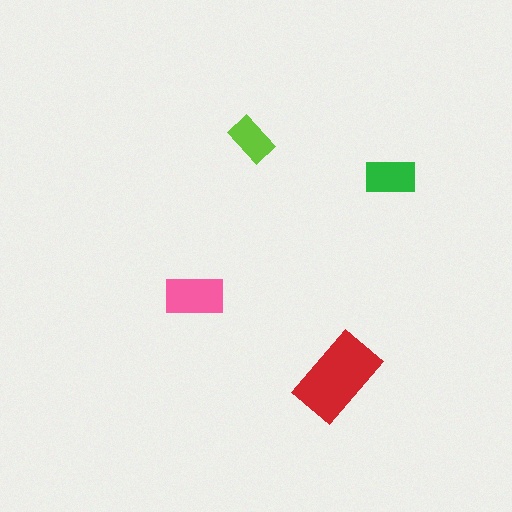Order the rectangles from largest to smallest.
the red one, the pink one, the green one, the lime one.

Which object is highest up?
The lime rectangle is topmost.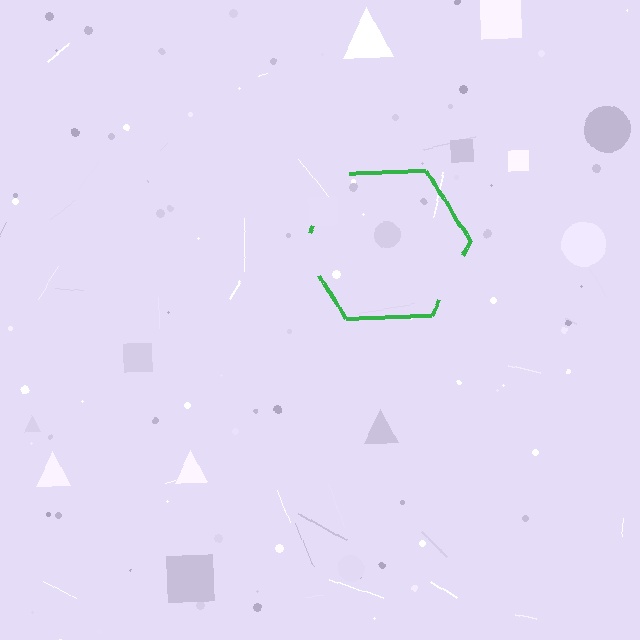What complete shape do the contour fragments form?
The contour fragments form a hexagon.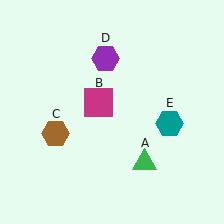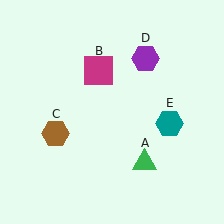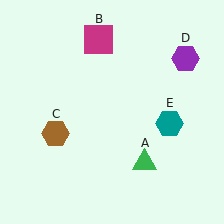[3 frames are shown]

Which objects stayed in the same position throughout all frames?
Green triangle (object A) and brown hexagon (object C) and teal hexagon (object E) remained stationary.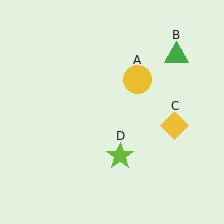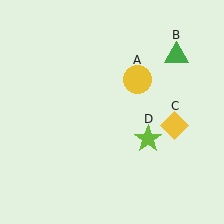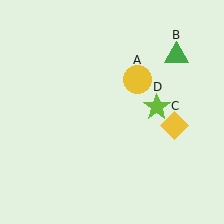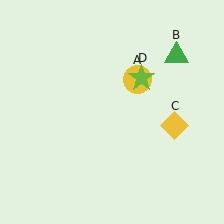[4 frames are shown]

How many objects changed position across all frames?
1 object changed position: lime star (object D).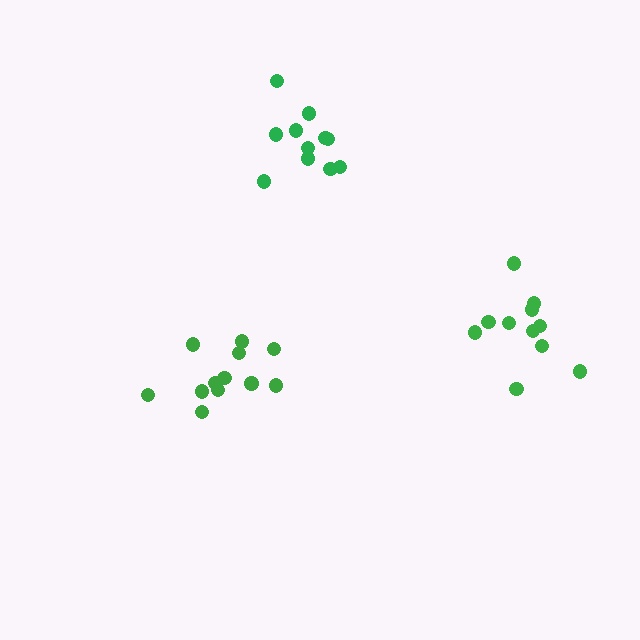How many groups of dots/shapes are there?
There are 3 groups.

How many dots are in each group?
Group 1: 11 dots, Group 2: 12 dots, Group 3: 11 dots (34 total).